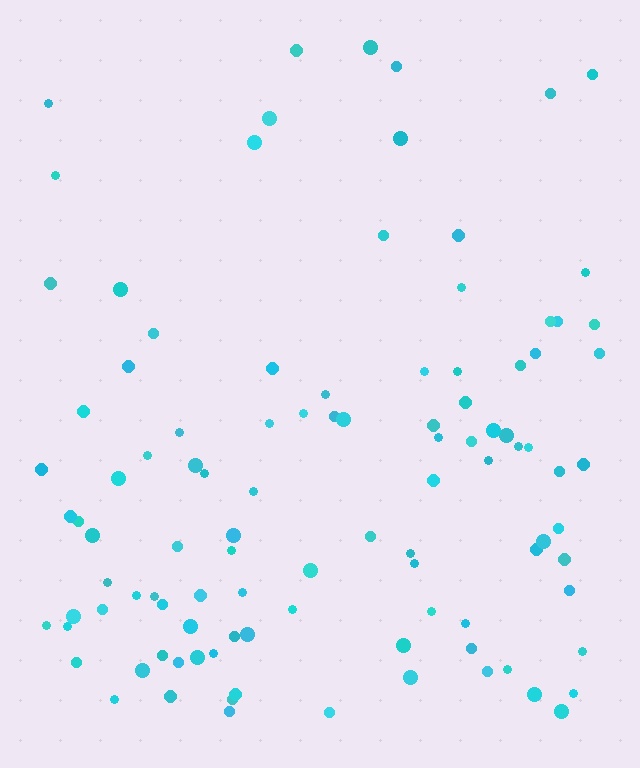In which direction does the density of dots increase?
From top to bottom, with the bottom side densest.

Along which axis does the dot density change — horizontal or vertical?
Vertical.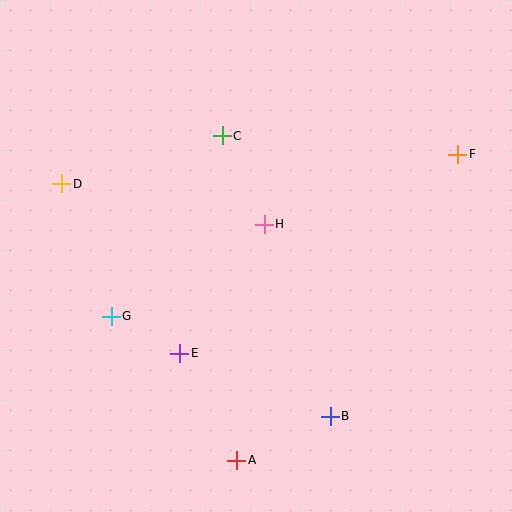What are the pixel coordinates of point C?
Point C is at (222, 136).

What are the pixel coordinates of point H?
Point H is at (264, 224).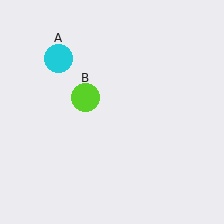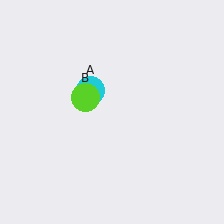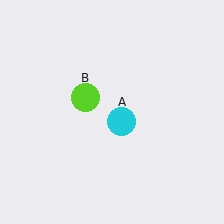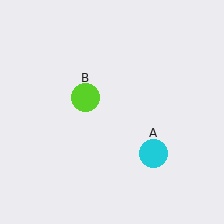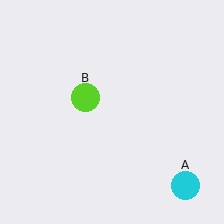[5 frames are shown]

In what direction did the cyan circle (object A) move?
The cyan circle (object A) moved down and to the right.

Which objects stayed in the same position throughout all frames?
Lime circle (object B) remained stationary.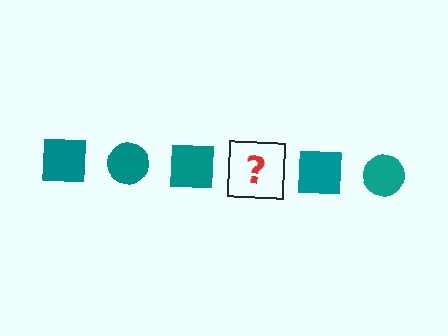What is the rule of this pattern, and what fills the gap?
The rule is that the pattern cycles through square, circle shapes in teal. The gap should be filled with a teal circle.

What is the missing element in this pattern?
The missing element is a teal circle.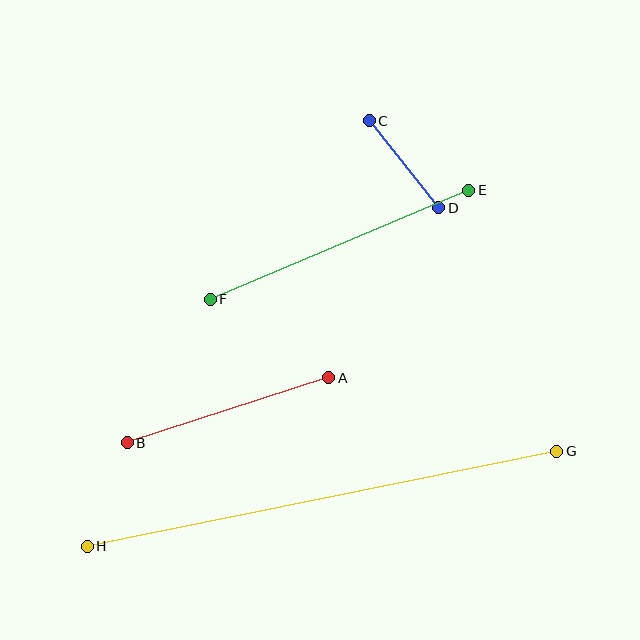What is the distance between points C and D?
The distance is approximately 111 pixels.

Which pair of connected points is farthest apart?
Points G and H are farthest apart.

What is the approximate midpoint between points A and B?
The midpoint is at approximately (228, 410) pixels.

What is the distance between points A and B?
The distance is approximately 211 pixels.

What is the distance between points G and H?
The distance is approximately 479 pixels.